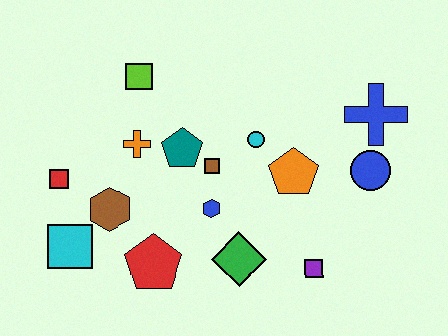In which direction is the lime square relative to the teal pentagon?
The lime square is above the teal pentagon.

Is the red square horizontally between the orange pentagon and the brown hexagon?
No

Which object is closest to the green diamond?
The blue hexagon is closest to the green diamond.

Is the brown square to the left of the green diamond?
Yes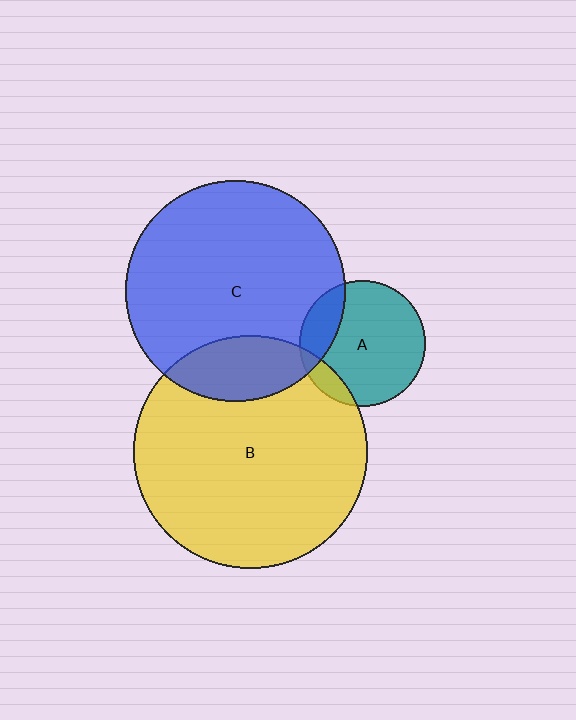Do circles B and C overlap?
Yes.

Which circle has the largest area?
Circle B (yellow).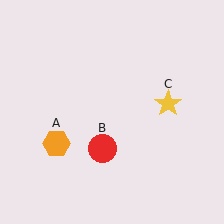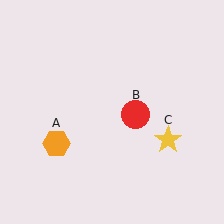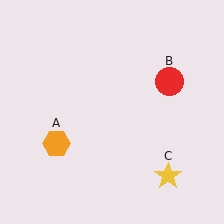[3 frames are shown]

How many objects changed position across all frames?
2 objects changed position: red circle (object B), yellow star (object C).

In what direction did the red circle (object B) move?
The red circle (object B) moved up and to the right.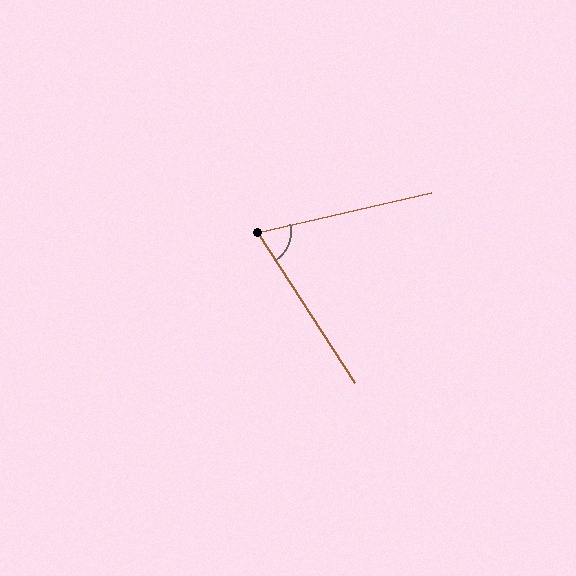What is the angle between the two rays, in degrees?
Approximately 70 degrees.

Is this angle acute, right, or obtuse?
It is acute.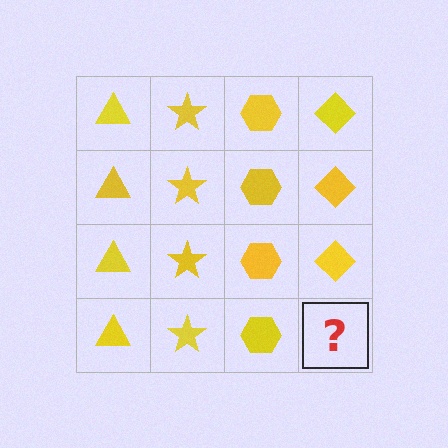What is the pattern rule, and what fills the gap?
The rule is that each column has a consistent shape. The gap should be filled with a yellow diamond.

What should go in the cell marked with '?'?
The missing cell should contain a yellow diamond.